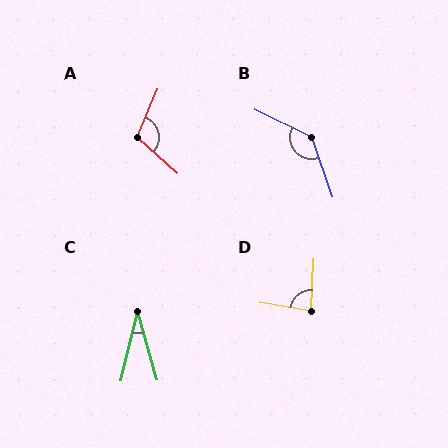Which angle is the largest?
B, at approximately 135 degrees.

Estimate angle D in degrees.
Approximately 84 degrees.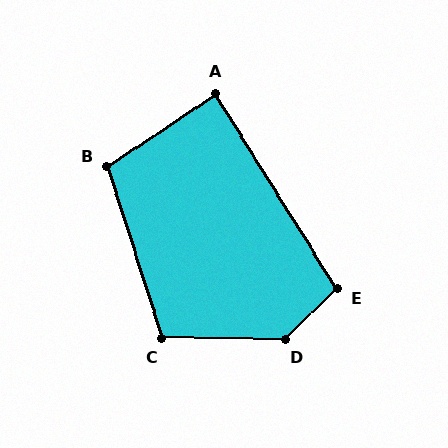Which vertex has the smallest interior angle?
A, at approximately 88 degrees.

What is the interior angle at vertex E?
Approximately 102 degrees (obtuse).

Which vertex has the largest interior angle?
D, at approximately 136 degrees.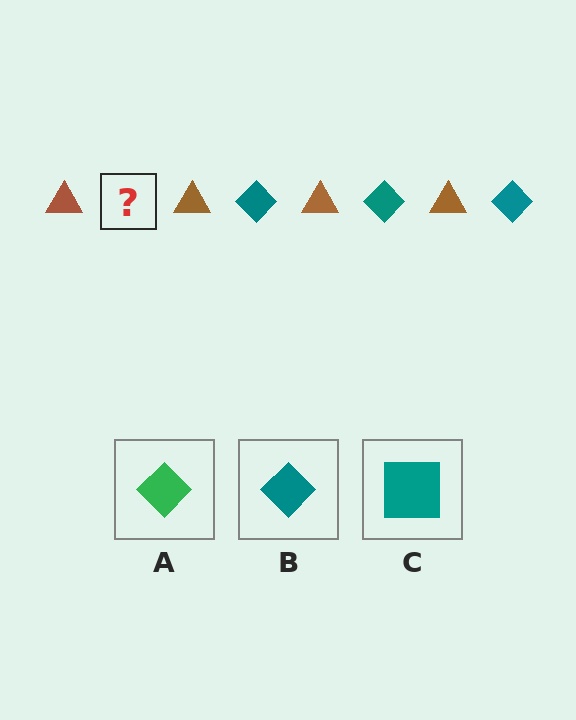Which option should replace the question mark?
Option B.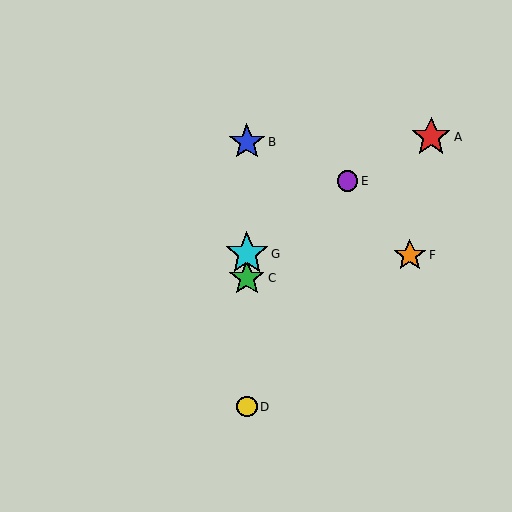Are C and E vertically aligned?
No, C is at x≈247 and E is at x≈347.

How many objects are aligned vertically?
4 objects (B, C, D, G) are aligned vertically.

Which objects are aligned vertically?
Objects B, C, D, G are aligned vertically.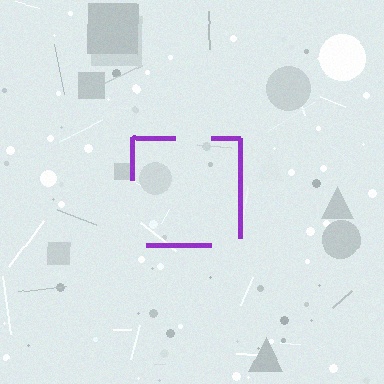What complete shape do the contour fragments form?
The contour fragments form a square.